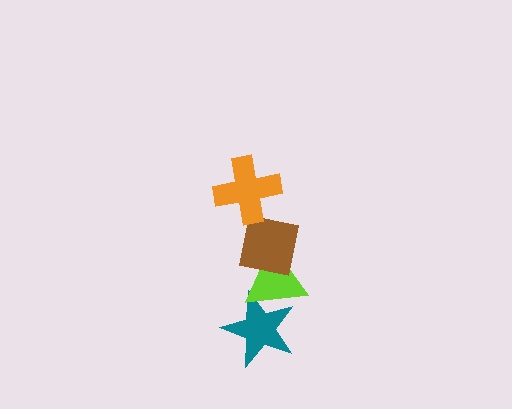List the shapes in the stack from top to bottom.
From top to bottom: the orange cross, the brown square, the lime triangle, the teal star.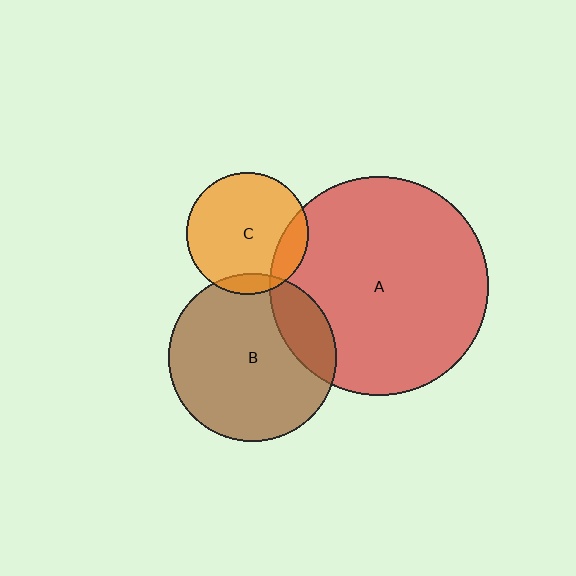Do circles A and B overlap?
Yes.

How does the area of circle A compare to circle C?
Approximately 3.2 times.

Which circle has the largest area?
Circle A (red).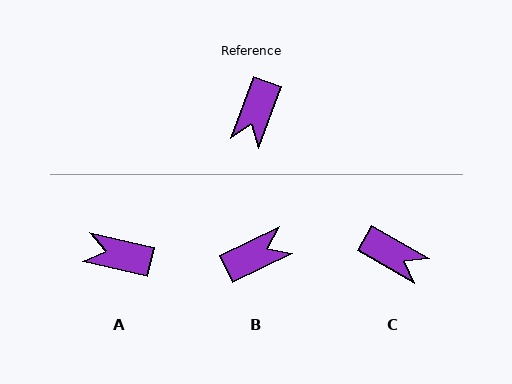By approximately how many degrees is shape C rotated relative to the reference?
Approximately 80 degrees counter-clockwise.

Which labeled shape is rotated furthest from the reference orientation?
B, about 136 degrees away.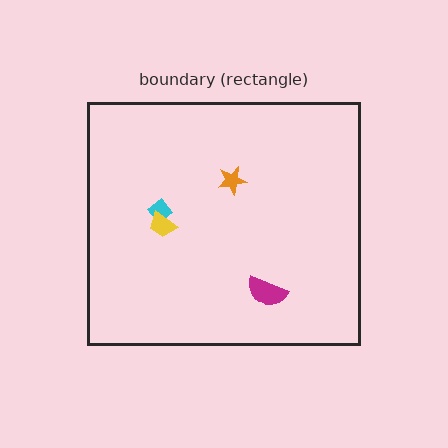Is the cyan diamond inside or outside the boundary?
Inside.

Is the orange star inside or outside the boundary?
Inside.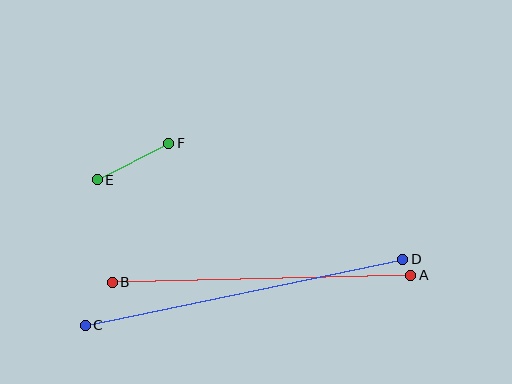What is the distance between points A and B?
The distance is approximately 298 pixels.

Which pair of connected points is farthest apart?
Points C and D are farthest apart.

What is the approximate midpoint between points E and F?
The midpoint is at approximately (133, 162) pixels.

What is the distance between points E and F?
The distance is approximately 80 pixels.